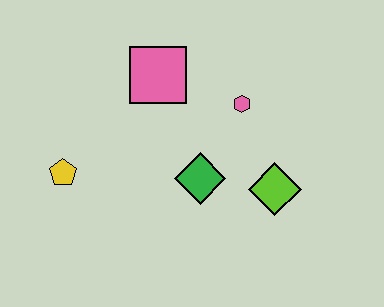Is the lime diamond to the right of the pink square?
Yes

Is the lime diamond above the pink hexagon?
No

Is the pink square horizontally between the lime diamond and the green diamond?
No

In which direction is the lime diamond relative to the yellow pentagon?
The lime diamond is to the right of the yellow pentagon.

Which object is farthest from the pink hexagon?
The yellow pentagon is farthest from the pink hexagon.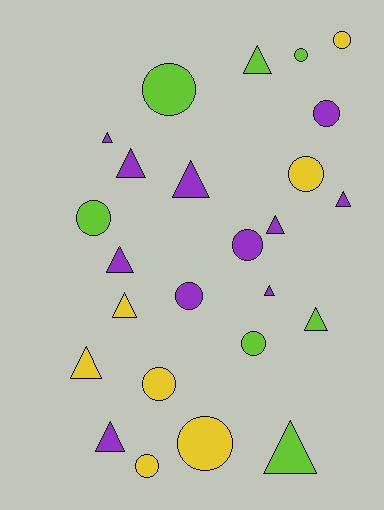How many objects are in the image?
There are 25 objects.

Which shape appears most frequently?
Triangle, with 13 objects.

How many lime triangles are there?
There are 3 lime triangles.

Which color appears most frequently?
Purple, with 11 objects.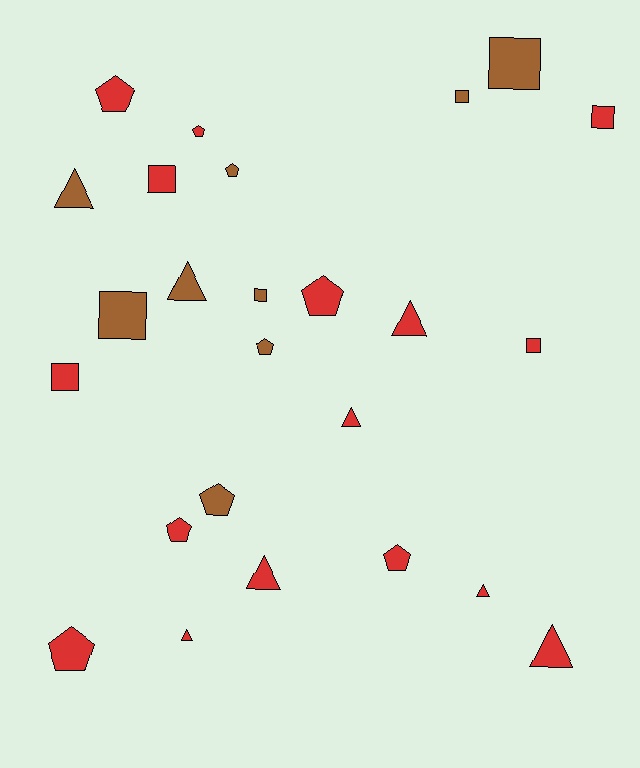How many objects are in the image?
There are 25 objects.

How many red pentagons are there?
There are 6 red pentagons.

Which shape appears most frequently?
Pentagon, with 9 objects.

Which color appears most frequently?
Red, with 16 objects.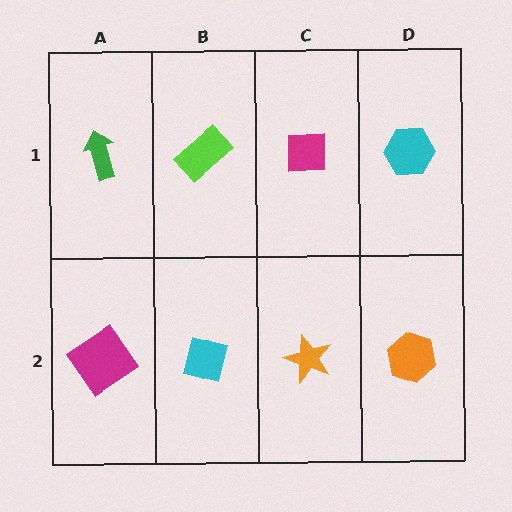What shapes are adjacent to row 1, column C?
An orange star (row 2, column C), a lime rectangle (row 1, column B), a cyan hexagon (row 1, column D).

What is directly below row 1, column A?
A magenta diamond.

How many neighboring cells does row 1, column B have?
3.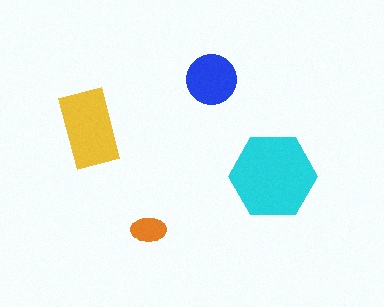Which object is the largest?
The cyan hexagon.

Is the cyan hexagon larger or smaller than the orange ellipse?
Larger.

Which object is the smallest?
The orange ellipse.